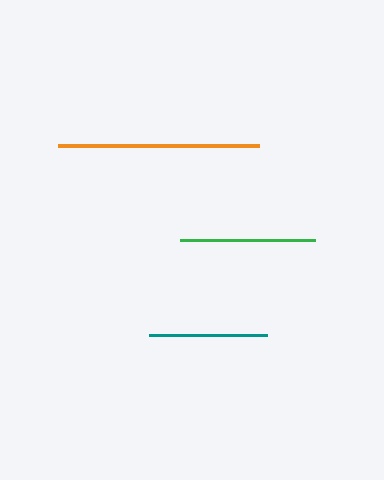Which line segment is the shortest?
The teal line is the shortest at approximately 118 pixels.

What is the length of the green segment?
The green segment is approximately 135 pixels long.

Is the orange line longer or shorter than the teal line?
The orange line is longer than the teal line.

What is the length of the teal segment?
The teal segment is approximately 118 pixels long.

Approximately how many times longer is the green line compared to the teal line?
The green line is approximately 1.1 times the length of the teal line.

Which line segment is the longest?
The orange line is the longest at approximately 201 pixels.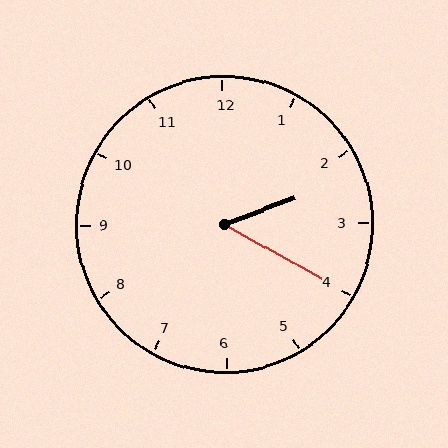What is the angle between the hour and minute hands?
Approximately 50 degrees.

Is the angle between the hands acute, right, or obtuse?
It is acute.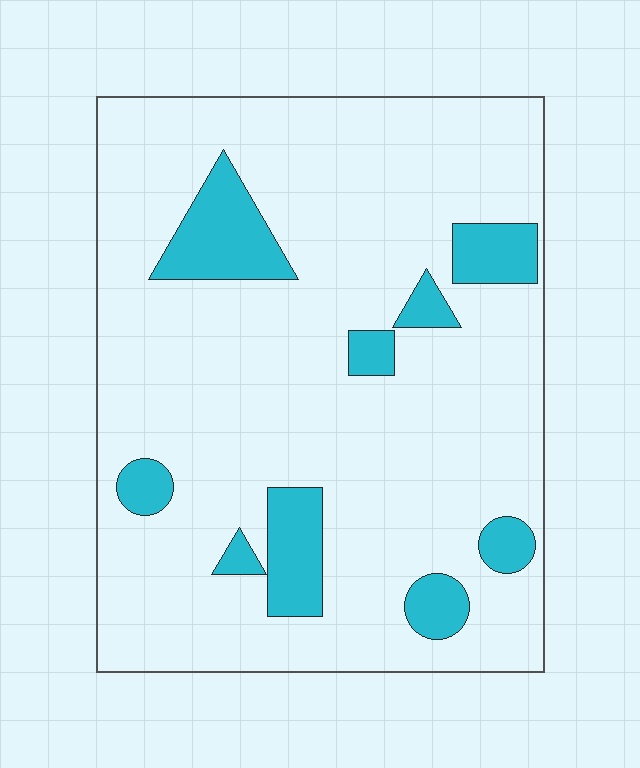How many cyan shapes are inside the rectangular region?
9.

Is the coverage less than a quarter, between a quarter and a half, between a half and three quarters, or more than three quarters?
Less than a quarter.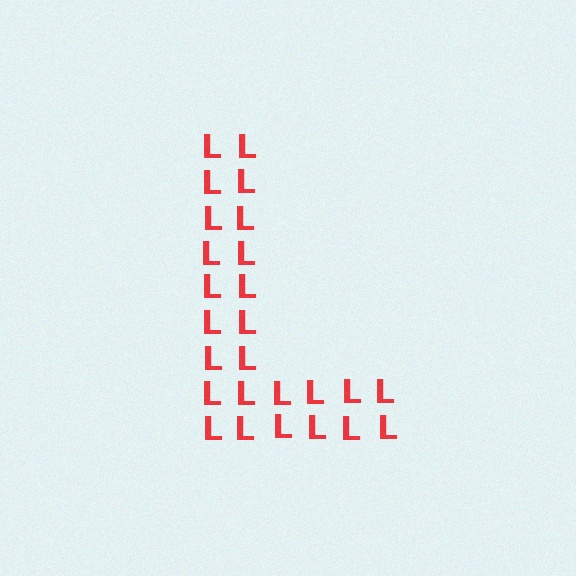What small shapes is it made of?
It is made of small letter L's.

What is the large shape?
The large shape is the letter L.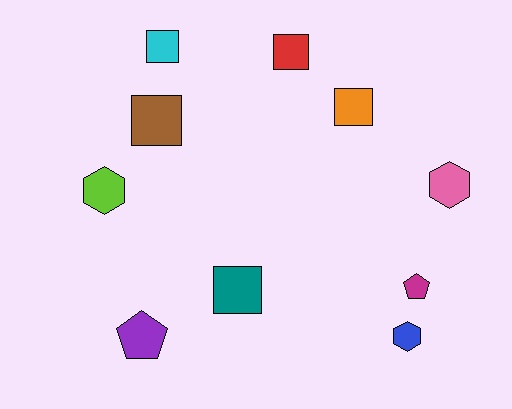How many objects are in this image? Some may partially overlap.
There are 10 objects.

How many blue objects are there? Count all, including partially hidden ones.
There is 1 blue object.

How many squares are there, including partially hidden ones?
There are 5 squares.